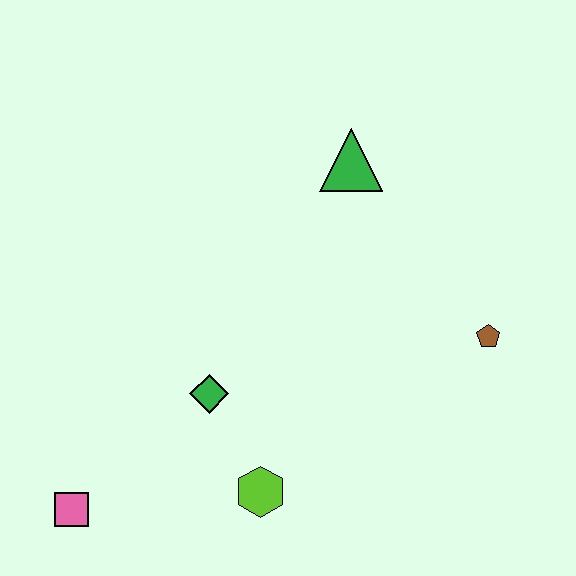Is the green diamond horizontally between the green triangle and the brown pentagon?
No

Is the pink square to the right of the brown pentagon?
No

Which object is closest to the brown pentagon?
The green triangle is closest to the brown pentagon.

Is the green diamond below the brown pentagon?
Yes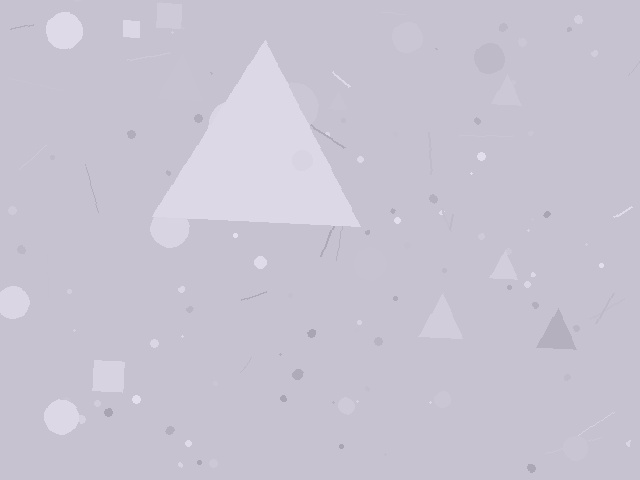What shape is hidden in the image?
A triangle is hidden in the image.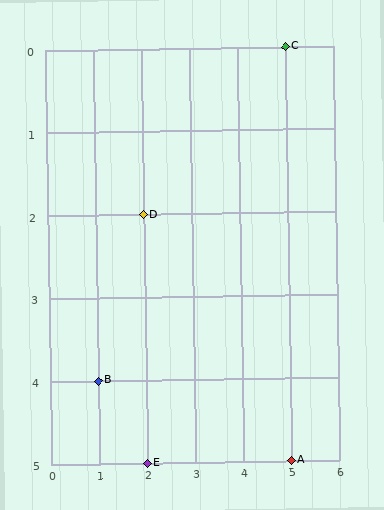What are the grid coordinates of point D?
Point D is at grid coordinates (2, 2).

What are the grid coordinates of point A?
Point A is at grid coordinates (5, 5).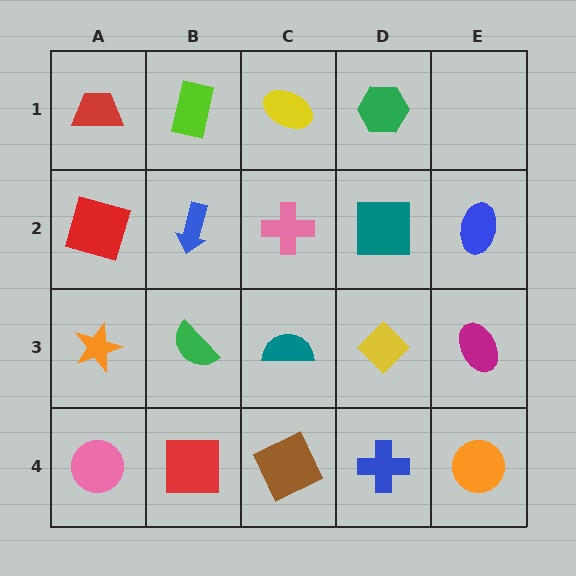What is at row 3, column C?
A teal semicircle.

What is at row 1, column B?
A lime rectangle.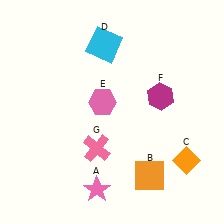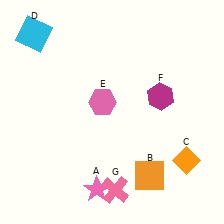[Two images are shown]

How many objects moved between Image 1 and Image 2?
2 objects moved between the two images.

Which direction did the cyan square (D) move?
The cyan square (D) moved left.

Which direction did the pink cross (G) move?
The pink cross (G) moved down.